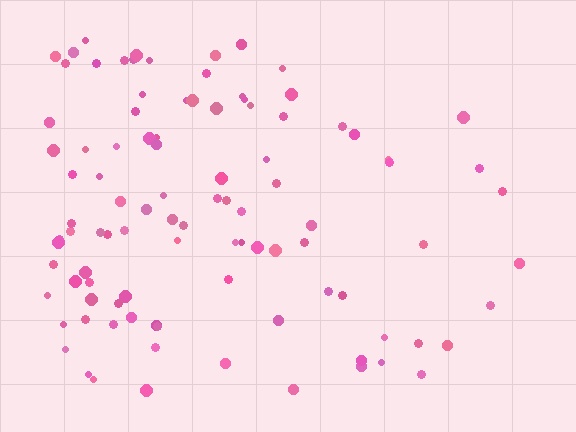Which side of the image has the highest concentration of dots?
The left.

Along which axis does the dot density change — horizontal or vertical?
Horizontal.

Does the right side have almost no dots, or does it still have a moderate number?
Still a moderate number, just noticeably fewer than the left.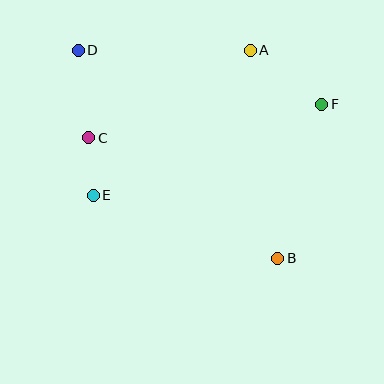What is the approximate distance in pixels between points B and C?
The distance between B and C is approximately 224 pixels.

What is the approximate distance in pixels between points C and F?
The distance between C and F is approximately 236 pixels.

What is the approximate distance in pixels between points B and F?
The distance between B and F is approximately 160 pixels.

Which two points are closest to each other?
Points C and E are closest to each other.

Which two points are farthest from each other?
Points B and D are farthest from each other.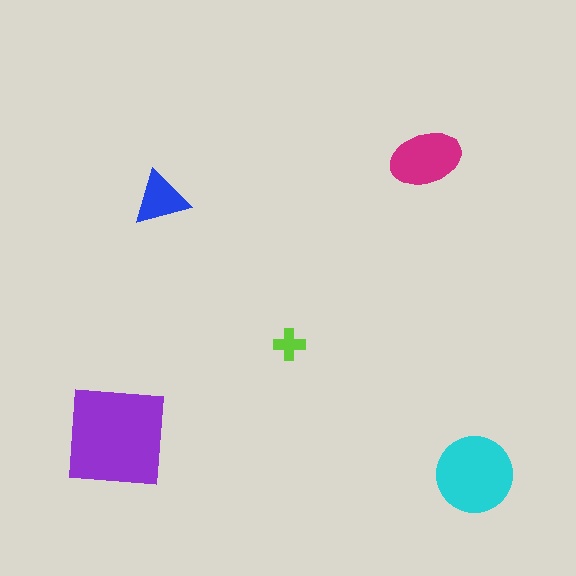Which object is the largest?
The purple square.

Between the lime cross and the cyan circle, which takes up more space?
The cyan circle.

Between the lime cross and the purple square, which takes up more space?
The purple square.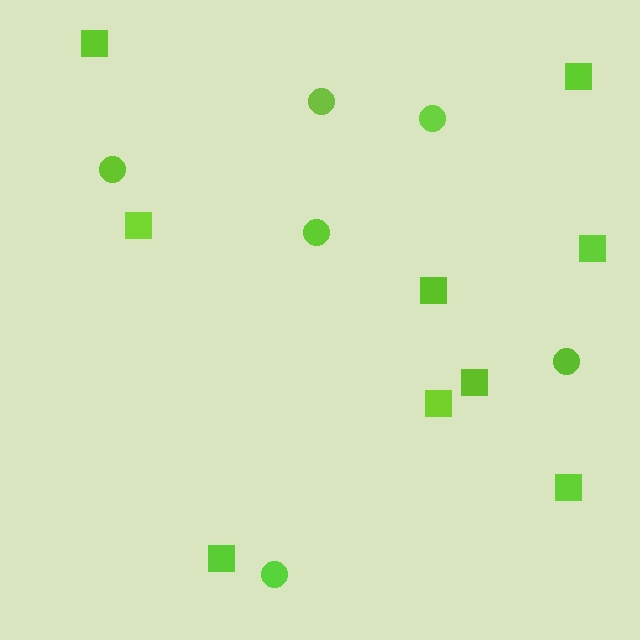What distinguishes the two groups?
There are 2 groups: one group of circles (6) and one group of squares (9).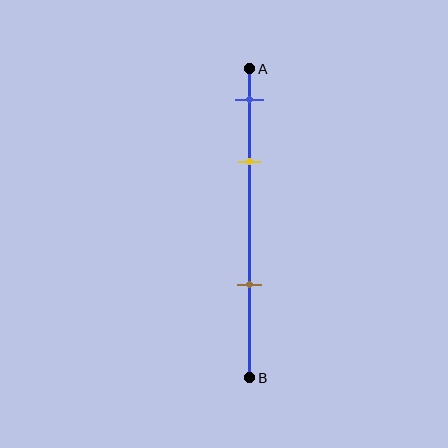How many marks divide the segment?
There are 3 marks dividing the segment.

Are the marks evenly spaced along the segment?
No, the marks are not evenly spaced.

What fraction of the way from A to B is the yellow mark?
The yellow mark is approximately 30% (0.3) of the way from A to B.